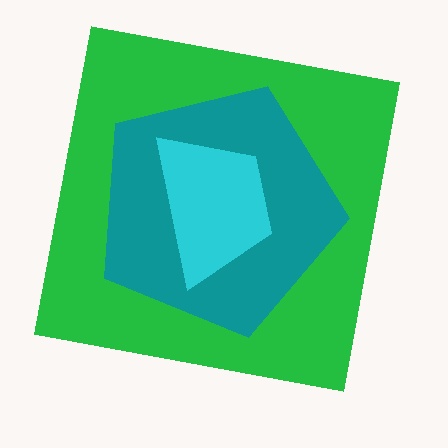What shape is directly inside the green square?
The teal pentagon.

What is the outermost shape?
The green square.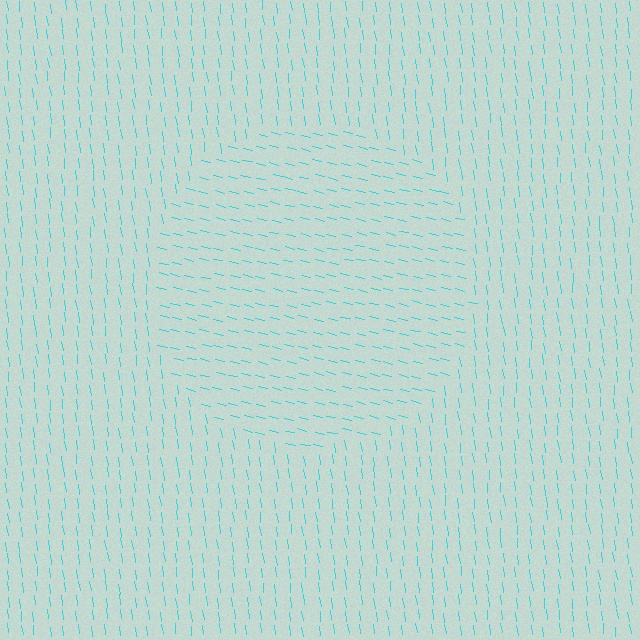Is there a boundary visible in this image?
Yes, there is a texture boundary formed by a change in line orientation.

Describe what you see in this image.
The image is filled with small cyan line segments. A circle region in the image has lines oriented differently from the surrounding lines, creating a visible texture boundary.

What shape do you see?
I see a circle.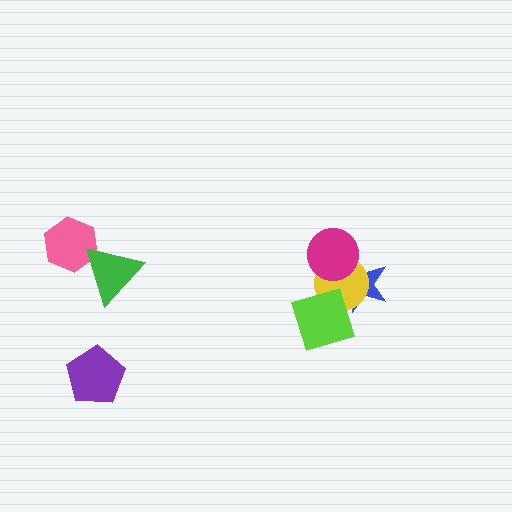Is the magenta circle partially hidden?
No, no other shape covers it.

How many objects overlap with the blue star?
3 objects overlap with the blue star.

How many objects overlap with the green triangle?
1 object overlaps with the green triangle.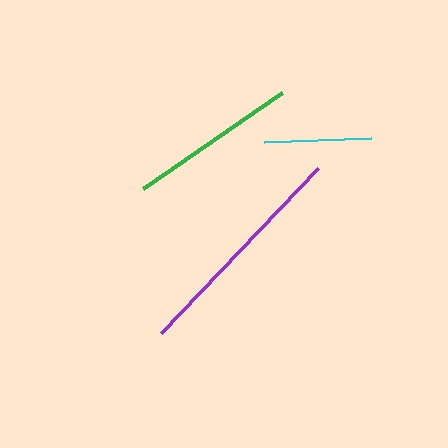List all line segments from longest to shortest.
From longest to shortest: purple, green, cyan.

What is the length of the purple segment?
The purple segment is approximately 229 pixels long.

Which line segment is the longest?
The purple line is the longest at approximately 229 pixels.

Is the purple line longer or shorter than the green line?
The purple line is longer than the green line.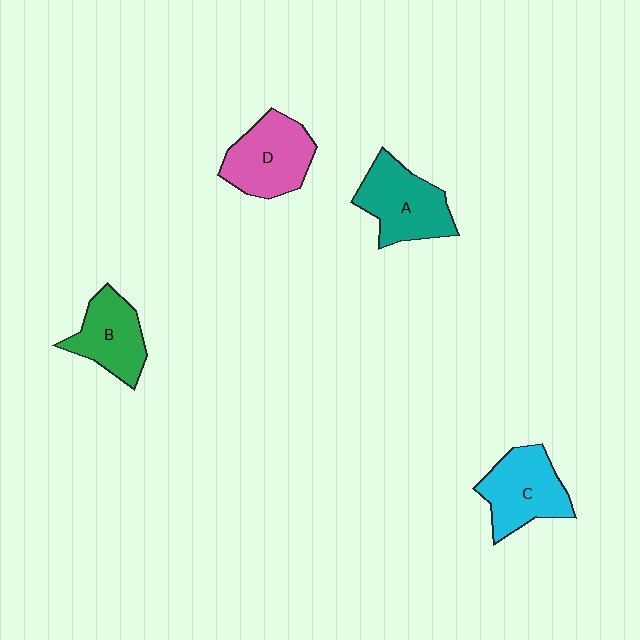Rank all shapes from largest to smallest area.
From largest to smallest: A (teal), D (pink), C (cyan), B (green).